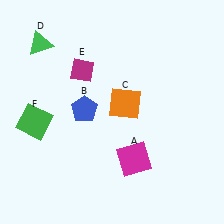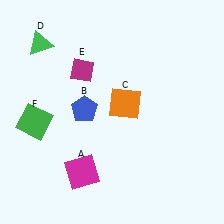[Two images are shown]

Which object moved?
The magenta square (A) moved left.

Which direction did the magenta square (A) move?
The magenta square (A) moved left.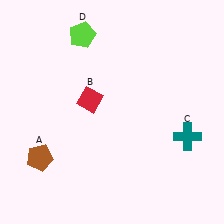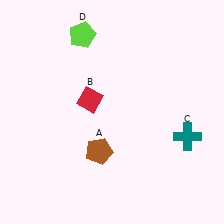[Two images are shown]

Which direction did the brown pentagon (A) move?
The brown pentagon (A) moved right.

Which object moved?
The brown pentagon (A) moved right.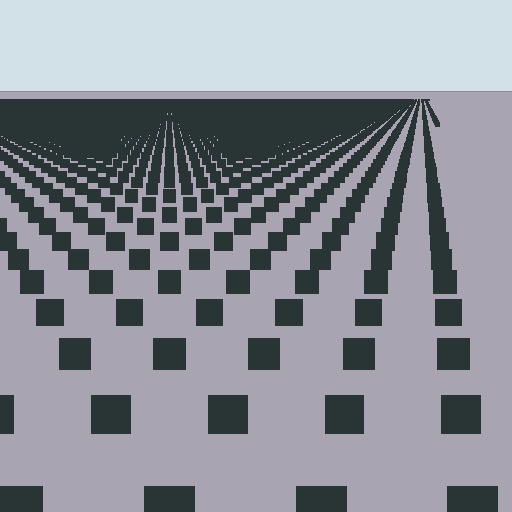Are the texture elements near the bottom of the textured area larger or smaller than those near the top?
Larger. Near the bottom, elements are closer to the viewer and appear at a bigger on-screen size.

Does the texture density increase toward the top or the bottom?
Density increases toward the top.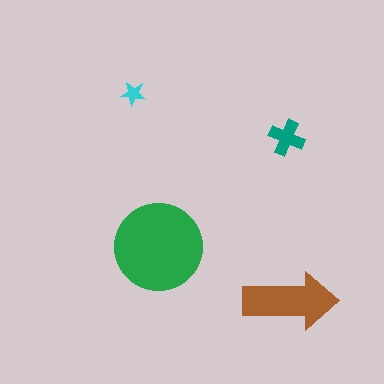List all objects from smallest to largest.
The cyan star, the teal cross, the brown arrow, the green circle.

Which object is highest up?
The cyan star is topmost.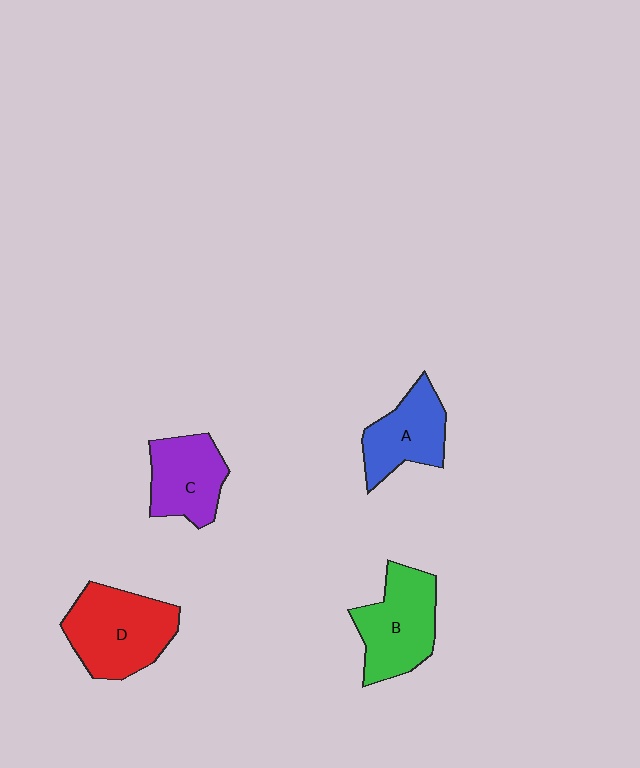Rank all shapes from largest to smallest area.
From largest to smallest: D (red), B (green), C (purple), A (blue).